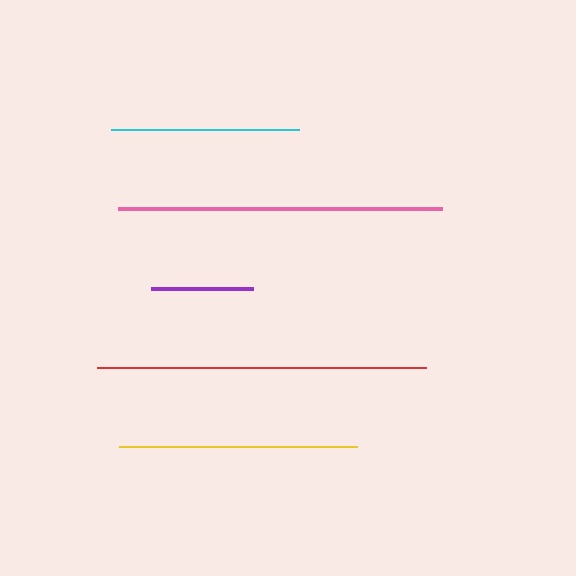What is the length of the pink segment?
The pink segment is approximately 324 pixels long.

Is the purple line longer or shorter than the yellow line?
The yellow line is longer than the purple line.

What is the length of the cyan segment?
The cyan segment is approximately 187 pixels long.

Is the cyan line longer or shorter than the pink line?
The pink line is longer than the cyan line.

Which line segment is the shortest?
The purple line is the shortest at approximately 101 pixels.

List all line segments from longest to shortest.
From longest to shortest: red, pink, yellow, cyan, purple.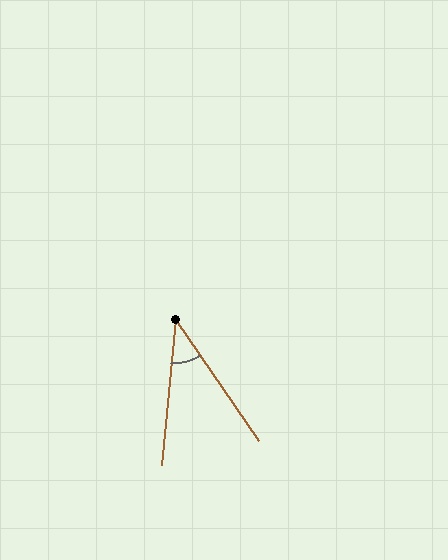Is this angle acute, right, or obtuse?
It is acute.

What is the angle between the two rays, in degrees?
Approximately 40 degrees.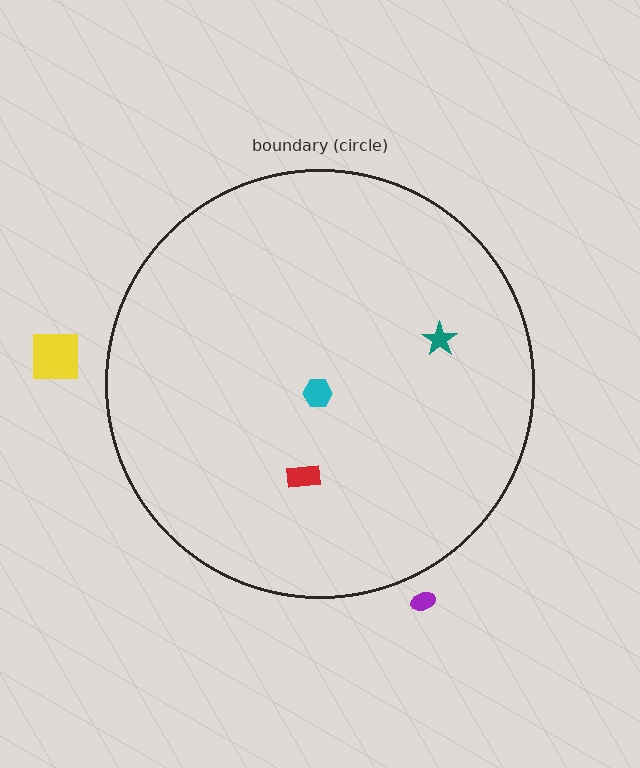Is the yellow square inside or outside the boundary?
Outside.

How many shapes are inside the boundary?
3 inside, 2 outside.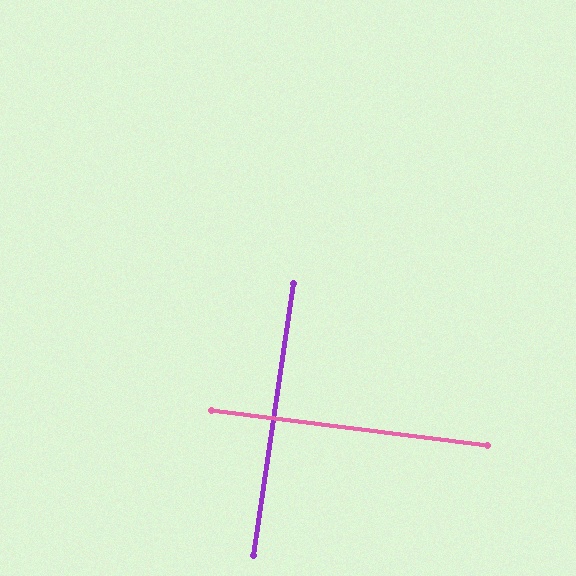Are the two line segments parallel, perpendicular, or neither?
Perpendicular — they meet at approximately 89°.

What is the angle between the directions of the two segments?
Approximately 89 degrees.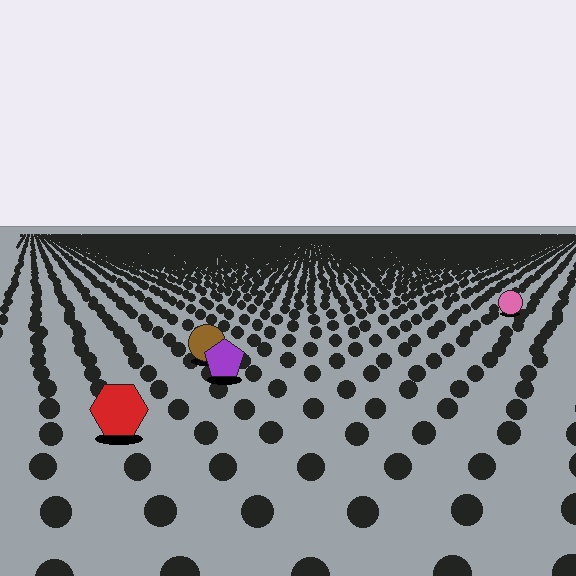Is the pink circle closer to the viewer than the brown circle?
No. The brown circle is closer — you can tell from the texture gradient: the ground texture is coarser near it.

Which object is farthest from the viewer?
The pink circle is farthest from the viewer. It appears smaller and the ground texture around it is denser.